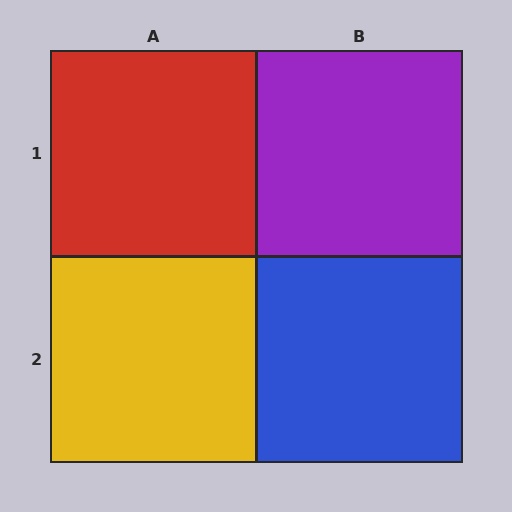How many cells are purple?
1 cell is purple.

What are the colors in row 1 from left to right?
Red, purple.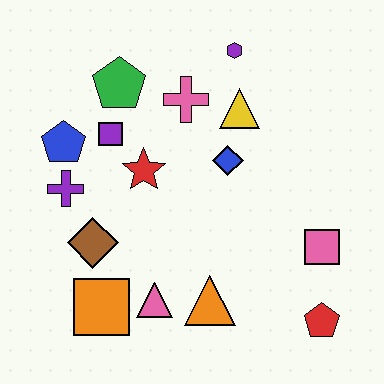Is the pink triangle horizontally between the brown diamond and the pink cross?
Yes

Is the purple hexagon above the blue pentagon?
Yes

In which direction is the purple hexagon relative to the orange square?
The purple hexagon is above the orange square.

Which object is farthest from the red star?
The red pentagon is farthest from the red star.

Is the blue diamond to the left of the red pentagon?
Yes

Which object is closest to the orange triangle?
The pink triangle is closest to the orange triangle.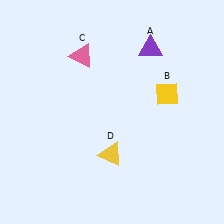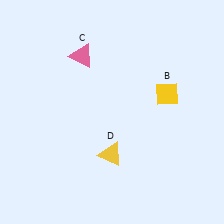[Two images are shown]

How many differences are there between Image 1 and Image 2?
There is 1 difference between the two images.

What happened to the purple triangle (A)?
The purple triangle (A) was removed in Image 2. It was in the top-right area of Image 1.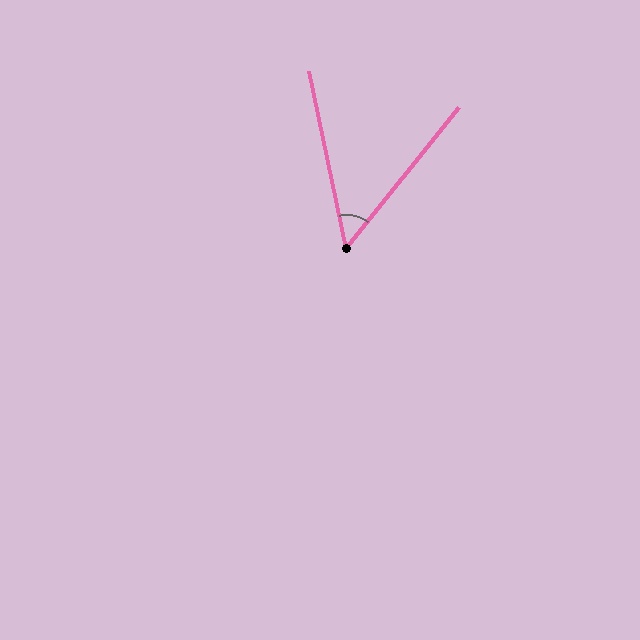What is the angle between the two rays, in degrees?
Approximately 51 degrees.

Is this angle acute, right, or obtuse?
It is acute.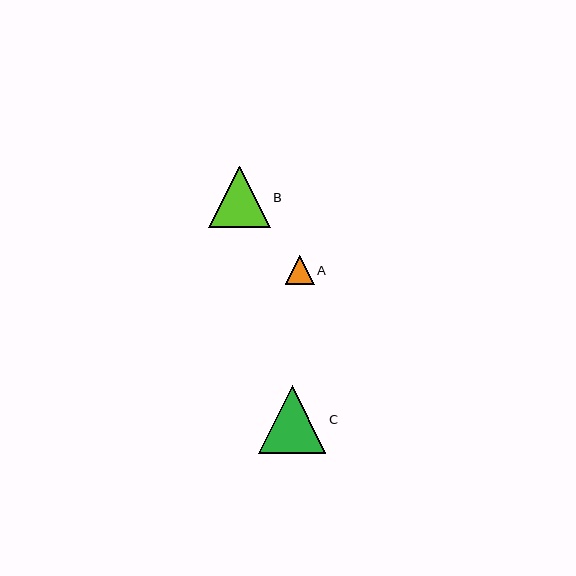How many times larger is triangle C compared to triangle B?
Triangle C is approximately 1.1 times the size of triangle B.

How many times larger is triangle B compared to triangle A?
Triangle B is approximately 2.1 times the size of triangle A.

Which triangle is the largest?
Triangle C is the largest with a size of approximately 68 pixels.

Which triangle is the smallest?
Triangle A is the smallest with a size of approximately 29 pixels.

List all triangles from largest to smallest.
From largest to smallest: C, B, A.